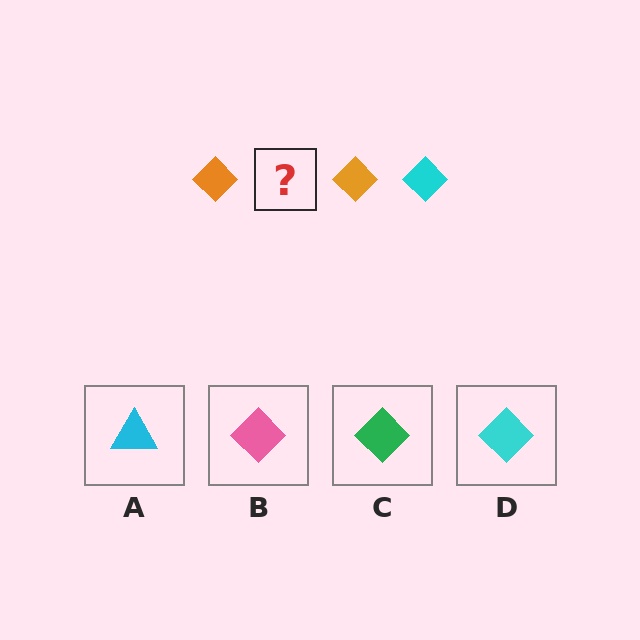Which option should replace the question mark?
Option D.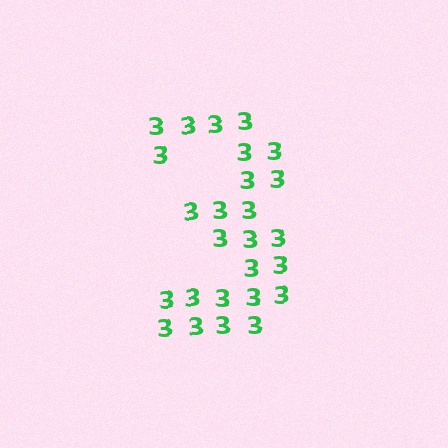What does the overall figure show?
The overall figure shows the digit 3.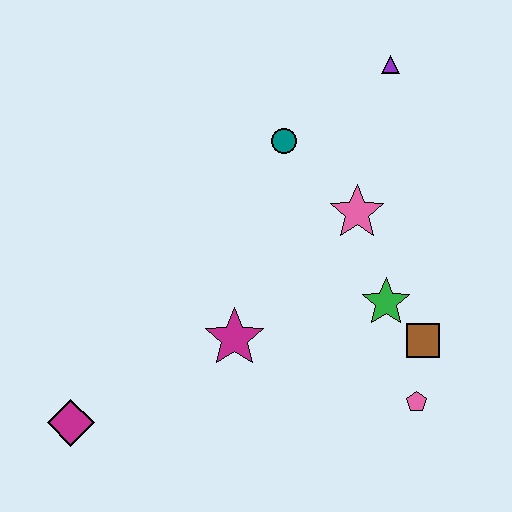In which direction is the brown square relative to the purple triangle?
The brown square is below the purple triangle.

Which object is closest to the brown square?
The green star is closest to the brown square.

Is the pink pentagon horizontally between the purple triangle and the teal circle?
No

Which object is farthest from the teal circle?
The magenta diamond is farthest from the teal circle.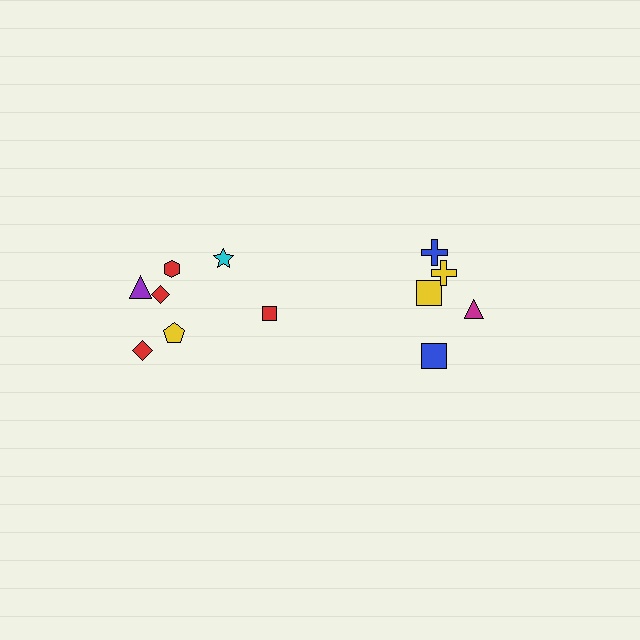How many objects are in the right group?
There are 5 objects.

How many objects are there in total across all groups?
There are 12 objects.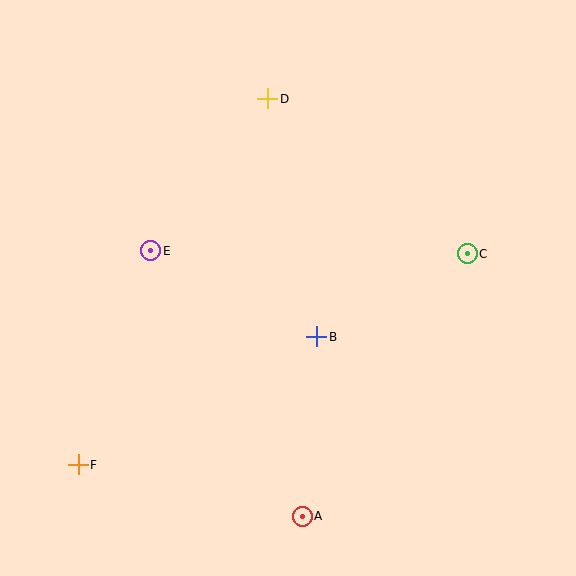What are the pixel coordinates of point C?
Point C is at (467, 254).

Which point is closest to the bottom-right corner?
Point A is closest to the bottom-right corner.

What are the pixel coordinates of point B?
Point B is at (317, 337).